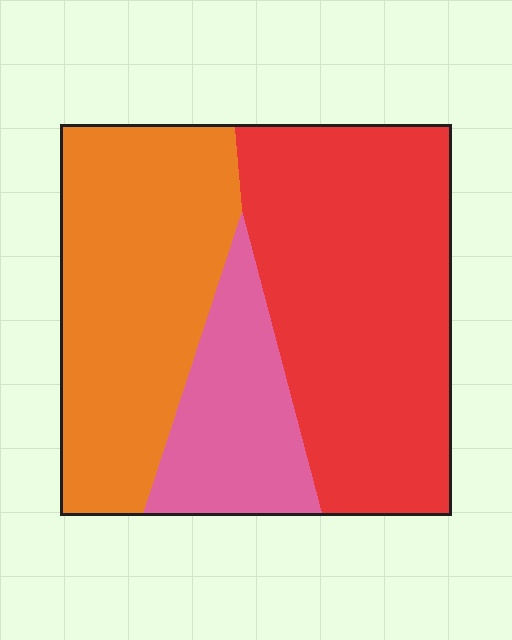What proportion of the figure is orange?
Orange takes up about three eighths (3/8) of the figure.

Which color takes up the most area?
Red, at roughly 45%.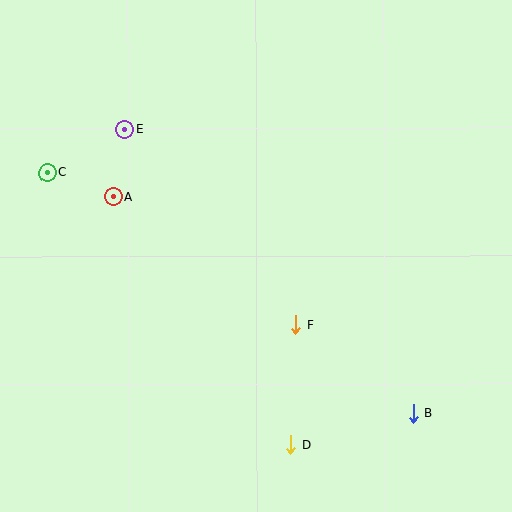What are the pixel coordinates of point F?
Point F is at (296, 325).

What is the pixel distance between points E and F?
The distance between E and F is 260 pixels.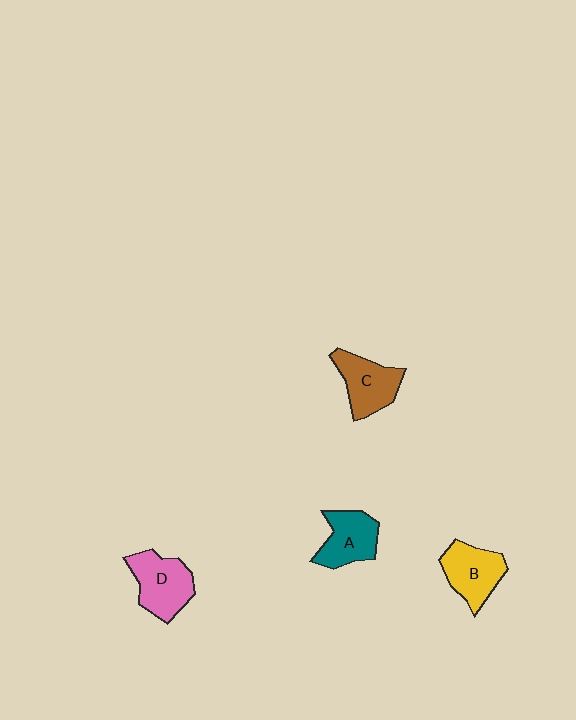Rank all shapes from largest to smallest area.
From largest to smallest: D (pink), B (yellow), C (brown), A (teal).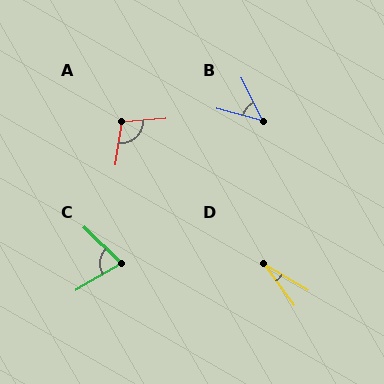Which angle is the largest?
A, at approximately 103 degrees.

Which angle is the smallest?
D, at approximately 23 degrees.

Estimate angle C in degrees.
Approximately 74 degrees.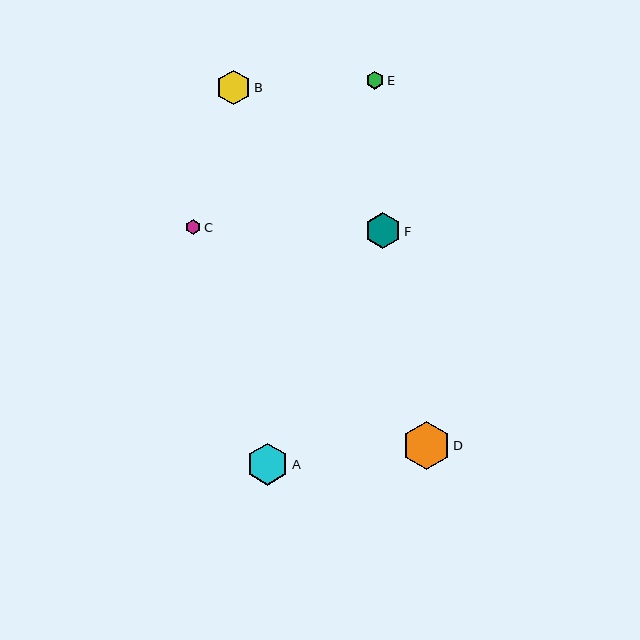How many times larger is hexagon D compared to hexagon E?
Hexagon D is approximately 2.7 times the size of hexagon E.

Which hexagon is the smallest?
Hexagon C is the smallest with a size of approximately 15 pixels.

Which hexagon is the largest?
Hexagon D is the largest with a size of approximately 48 pixels.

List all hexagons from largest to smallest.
From largest to smallest: D, A, F, B, E, C.